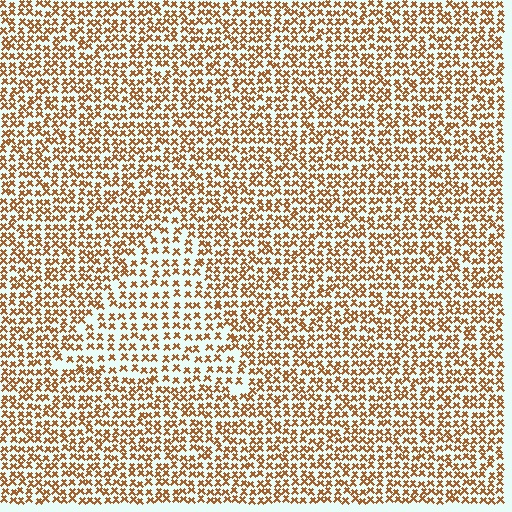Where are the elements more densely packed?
The elements are more densely packed outside the triangle boundary.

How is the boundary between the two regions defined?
The boundary is defined by a change in element density (approximately 1.6x ratio). All elements are the same color, size, and shape.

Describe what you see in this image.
The image contains small brown elements arranged at two different densities. A triangle-shaped region is visible where the elements are less densely packed than the surrounding area.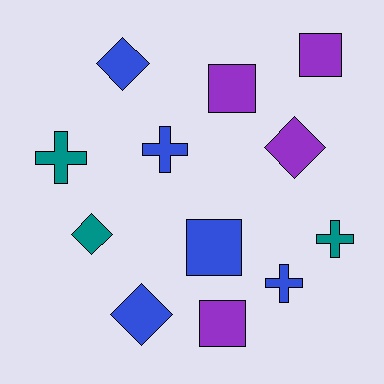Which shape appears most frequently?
Square, with 4 objects.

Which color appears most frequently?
Blue, with 5 objects.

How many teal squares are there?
There are no teal squares.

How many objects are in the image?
There are 12 objects.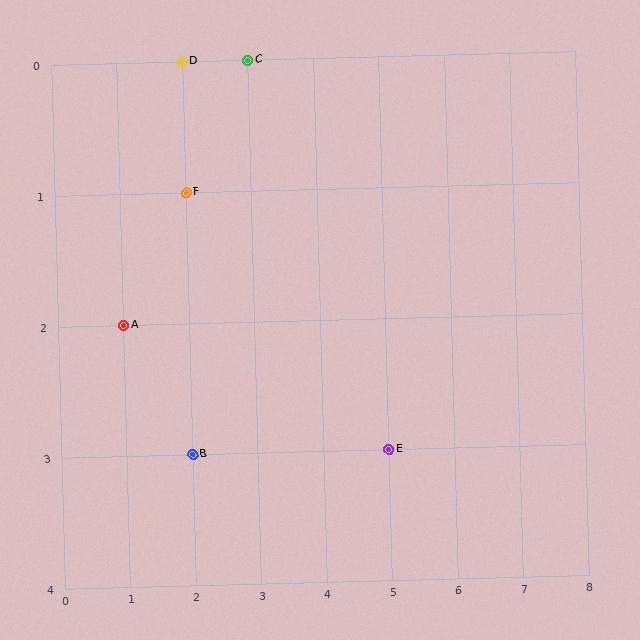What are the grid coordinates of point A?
Point A is at grid coordinates (1, 2).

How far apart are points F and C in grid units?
Points F and C are 1 column and 1 row apart (about 1.4 grid units diagonally).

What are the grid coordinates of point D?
Point D is at grid coordinates (2, 0).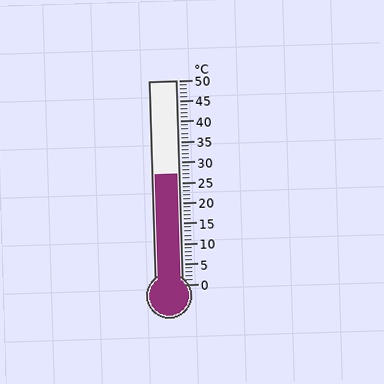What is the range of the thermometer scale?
The thermometer scale ranges from 0°C to 50°C.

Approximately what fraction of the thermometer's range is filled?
The thermometer is filled to approximately 55% of its range.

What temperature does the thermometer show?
The thermometer shows approximately 27°C.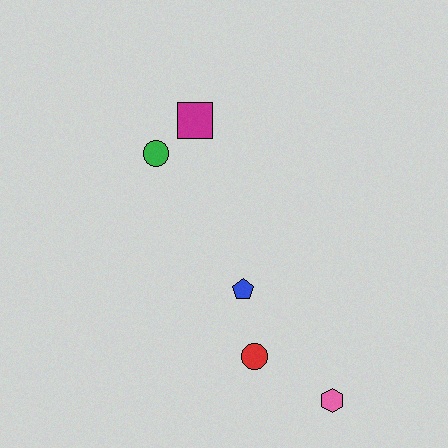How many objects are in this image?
There are 5 objects.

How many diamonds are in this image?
There are no diamonds.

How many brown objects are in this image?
There are no brown objects.